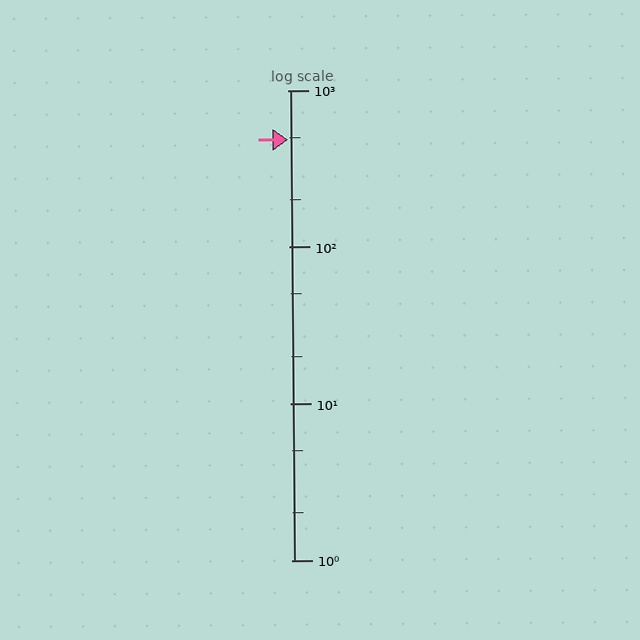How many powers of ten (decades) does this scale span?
The scale spans 3 decades, from 1 to 1000.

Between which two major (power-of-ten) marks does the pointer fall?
The pointer is between 100 and 1000.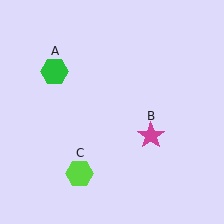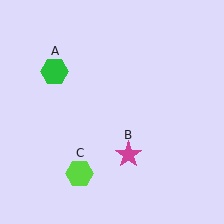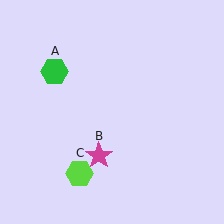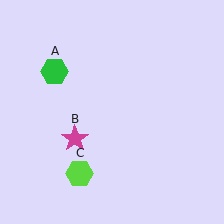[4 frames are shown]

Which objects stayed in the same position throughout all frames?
Green hexagon (object A) and lime hexagon (object C) remained stationary.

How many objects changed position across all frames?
1 object changed position: magenta star (object B).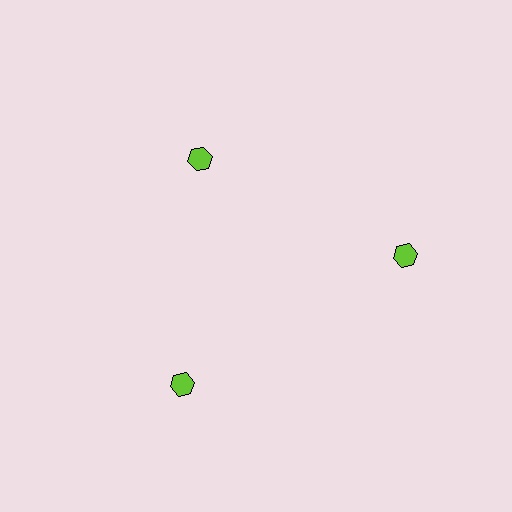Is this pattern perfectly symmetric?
No. The 3 lime hexagons are arranged in a ring, but one element near the 11 o'clock position is pulled inward toward the center, breaking the 3-fold rotational symmetry.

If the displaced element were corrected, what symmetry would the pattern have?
It would have 3-fold rotational symmetry — the pattern would map onto itself every 120 degrees.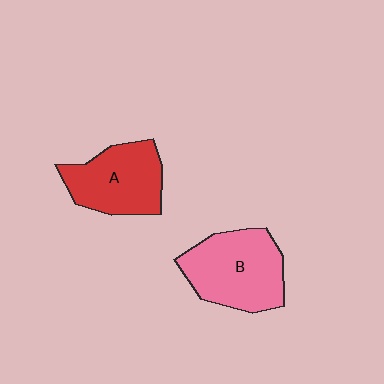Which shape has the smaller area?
Shape A (red).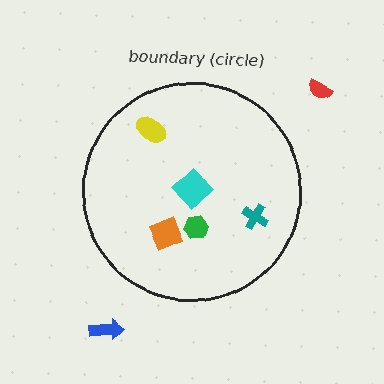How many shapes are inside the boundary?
5 inside, 2 outside.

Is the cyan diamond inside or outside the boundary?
Inside.